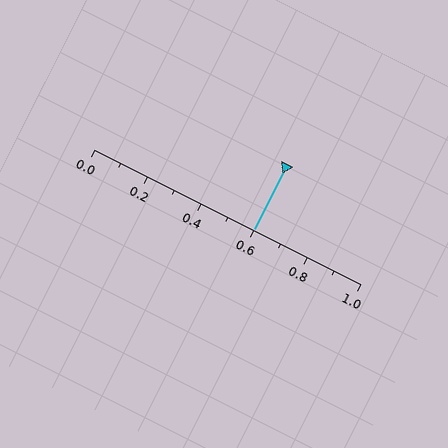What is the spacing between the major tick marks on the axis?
The major ticks are spaced 0.2 apart.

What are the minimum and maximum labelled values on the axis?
The axis runs from 0.0 to 1.0.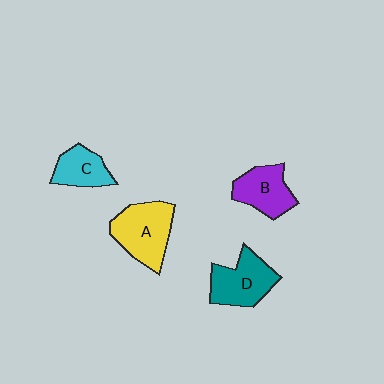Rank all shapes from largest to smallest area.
From largest to smallest: A (yellow), D (teal), B (purple), C (cyan).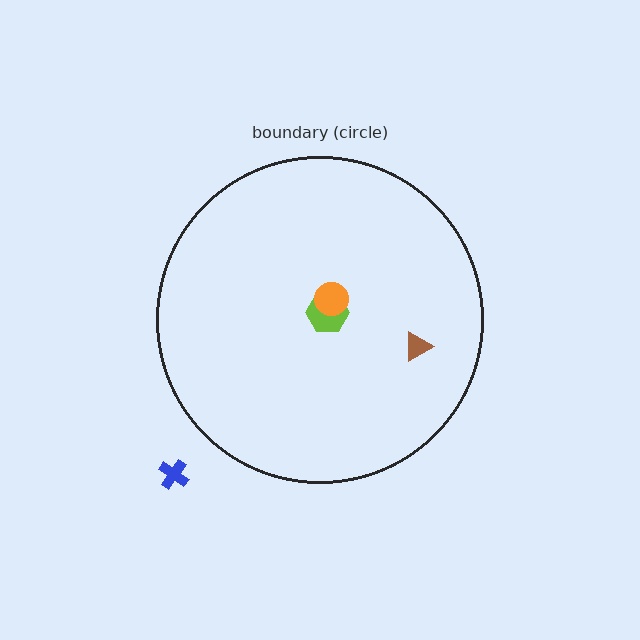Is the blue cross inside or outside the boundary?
Outside.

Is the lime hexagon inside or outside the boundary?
Inside.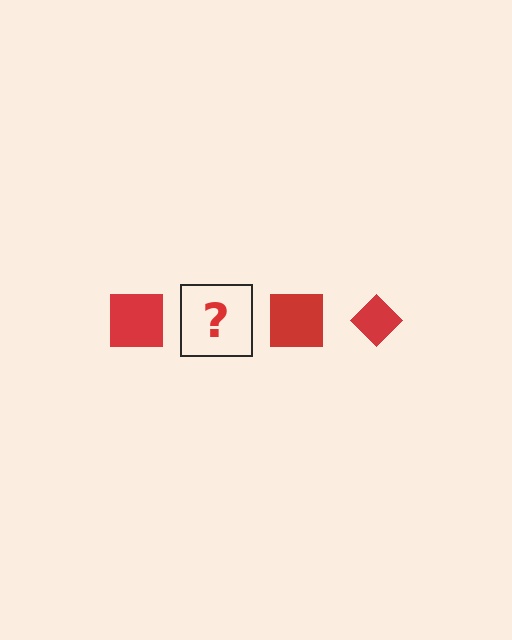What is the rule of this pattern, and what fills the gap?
The rule is that the pattern cycles through square, diamond shapes in red. The gap should be filled with a red diamond.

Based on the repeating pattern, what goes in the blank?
The blank should be a red diamond.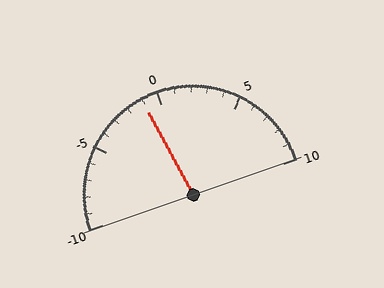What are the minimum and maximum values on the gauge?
The gauge ranges from -10 to 10.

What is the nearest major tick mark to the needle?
The nearest major tick mark is 0.